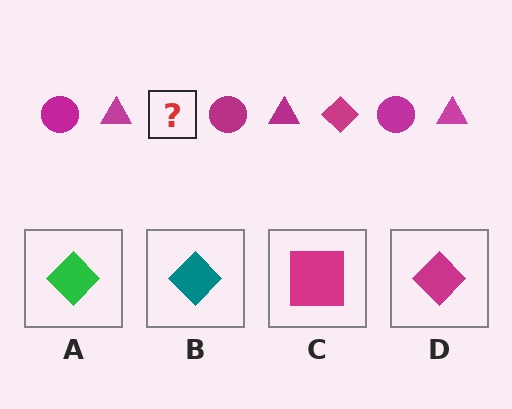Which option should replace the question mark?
Option D.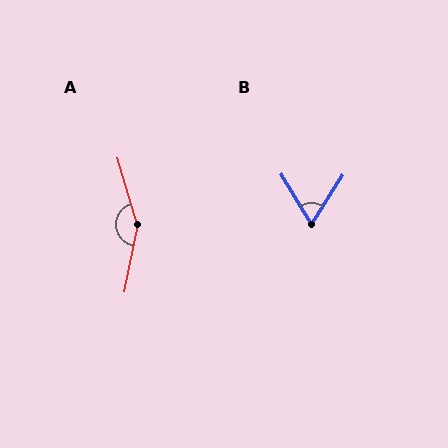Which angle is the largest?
A, at approximately 152 degrees.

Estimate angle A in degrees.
Approximately 152 degrees.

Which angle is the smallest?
B, at approximately 63 degrees.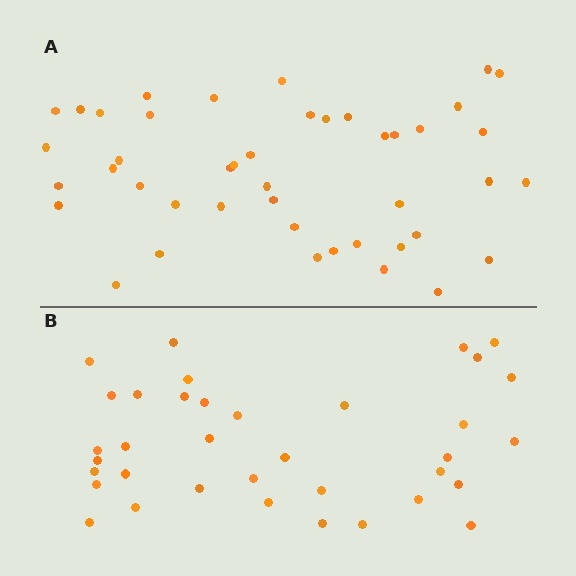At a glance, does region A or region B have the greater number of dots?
Region A (the top region) has more dots.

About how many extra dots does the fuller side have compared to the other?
Region A has roughly 8 or so more dots than region B.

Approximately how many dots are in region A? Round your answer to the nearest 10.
About 40 dots. (The exact count is 44, which rounds to 40.)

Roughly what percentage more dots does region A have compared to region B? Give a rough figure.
About 20% more.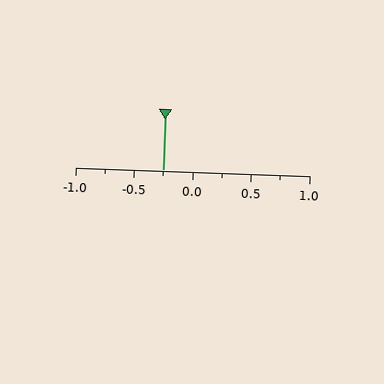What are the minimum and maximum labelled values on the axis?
The axis runs from -1.0 to 1.0.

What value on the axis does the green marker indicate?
The marker indicates approximately -0.25.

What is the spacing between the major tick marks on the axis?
The major ticks are spaced 0.5 apart.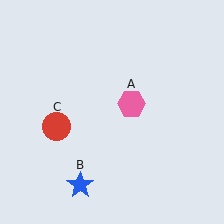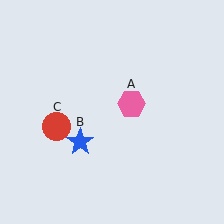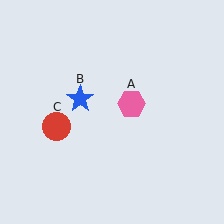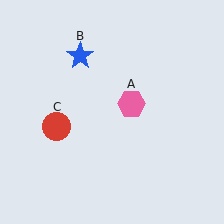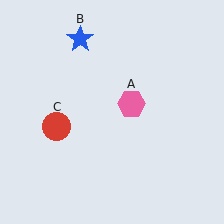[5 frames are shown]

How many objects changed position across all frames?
1 object changed position: blue star (object B).